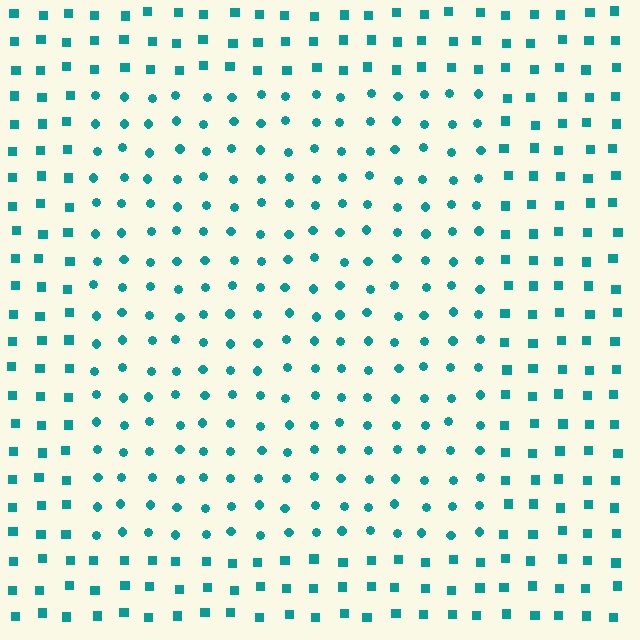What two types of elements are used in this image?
The image uses circles inside the rectangle region and squares outside it.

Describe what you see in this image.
The image is filled with small teal elements arranged in a uniform grid. A rectangle-shaped region contains circles, while the surrounding area contains squares. The boundary is defined purely by the change in element shape.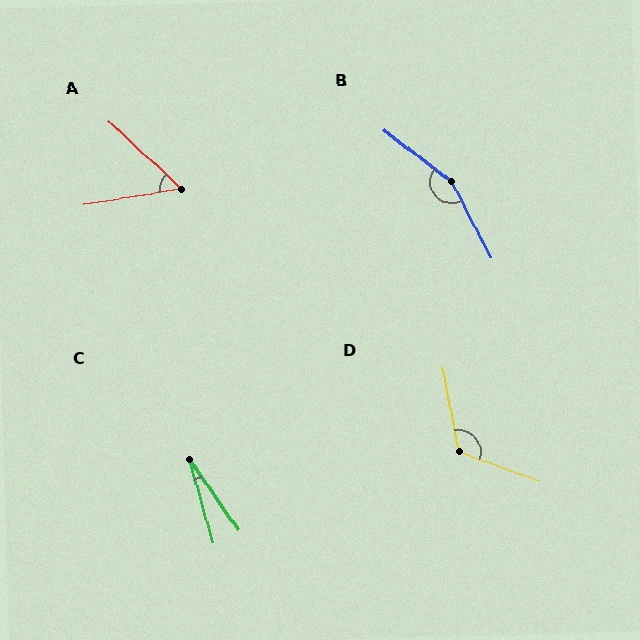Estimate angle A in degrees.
Approximately 53 degrees.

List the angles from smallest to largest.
C (19°), A (53°), D (121°), B (154°).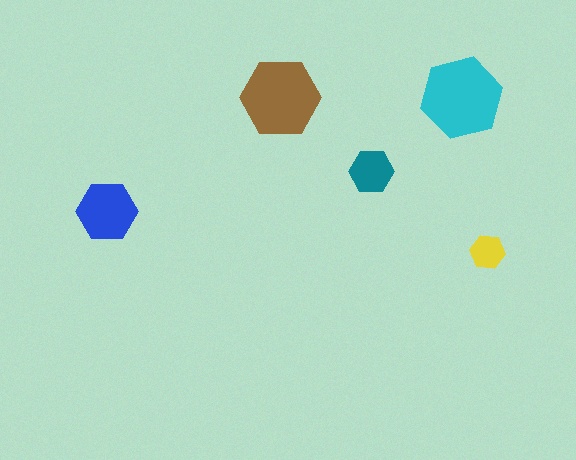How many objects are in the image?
There are 5 objects in the image.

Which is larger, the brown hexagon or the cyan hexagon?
The cyan one.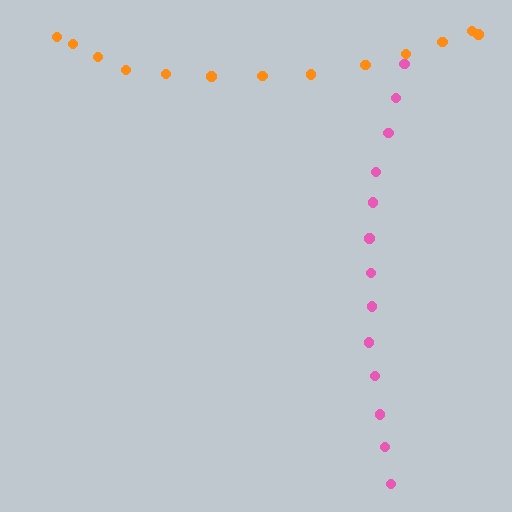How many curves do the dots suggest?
There are 2 distinct paths.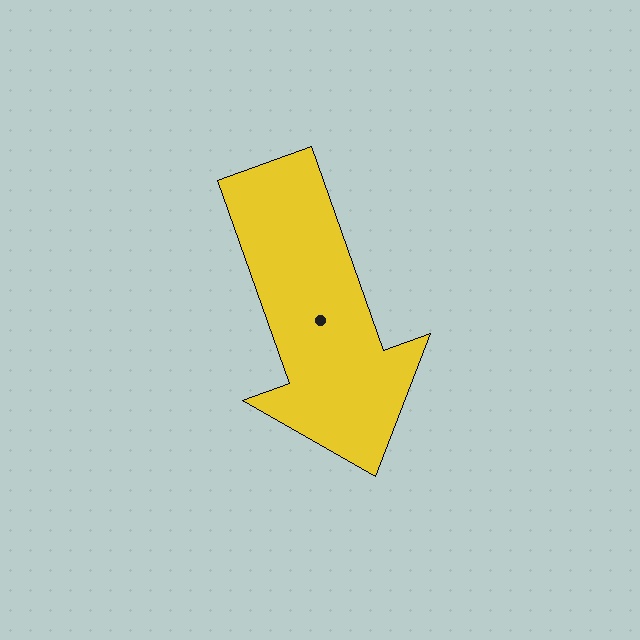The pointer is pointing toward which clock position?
Roughly 5 o'clock.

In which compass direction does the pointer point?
South.